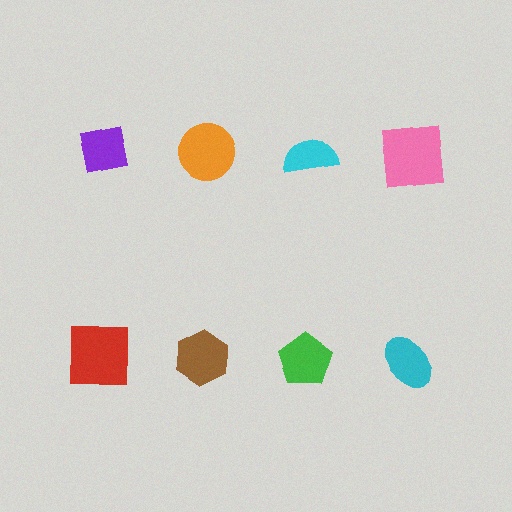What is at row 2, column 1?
A red square.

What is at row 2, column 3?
A green pentagon.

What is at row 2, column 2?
A brown hexagon.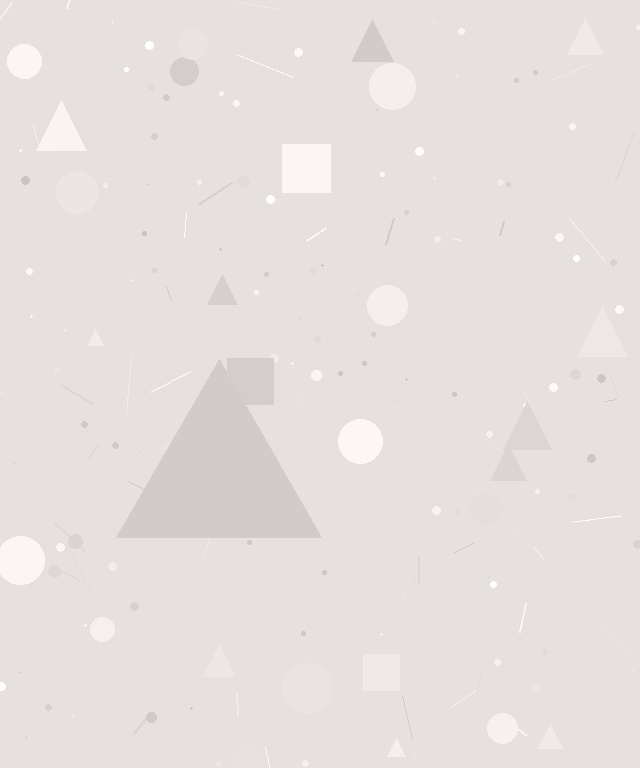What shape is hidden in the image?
A triangle is hidden in the image.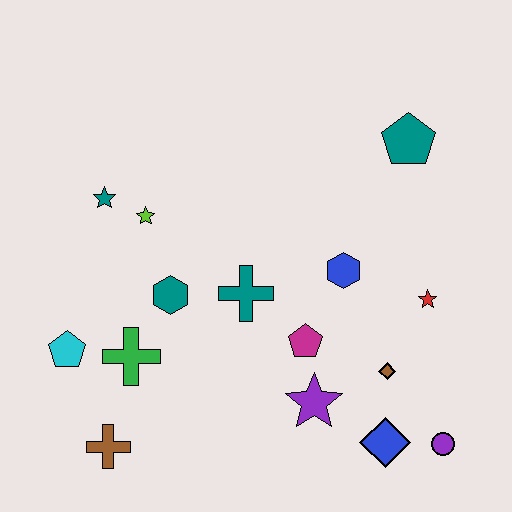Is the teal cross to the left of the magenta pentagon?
Yes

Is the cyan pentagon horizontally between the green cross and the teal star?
No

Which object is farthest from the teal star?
The purple circle is farthest from the teal star.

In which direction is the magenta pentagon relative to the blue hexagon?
The magenta pentagon is below the blue hexagon.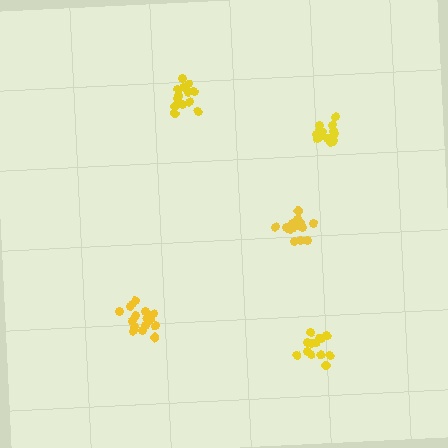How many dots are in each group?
Group 1: 19 dots, Group 2: 14 dots, Group 3: 14 dots, Group 4: 13 dots, Group 5: 15 dots (75 total).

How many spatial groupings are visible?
There are 5 spatial groupings.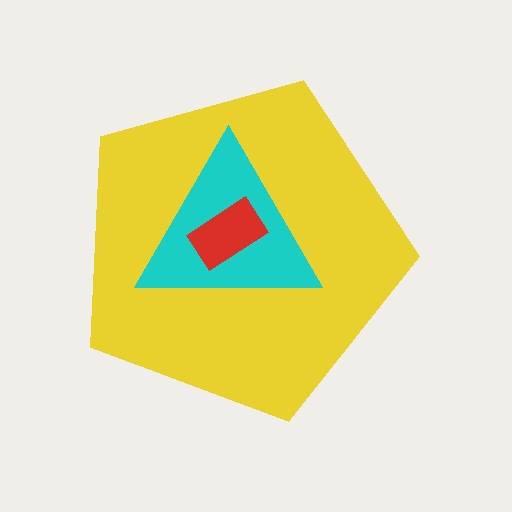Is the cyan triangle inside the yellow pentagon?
Yes.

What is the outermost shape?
The yellow pentagon.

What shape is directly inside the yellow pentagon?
The cyan triangle.